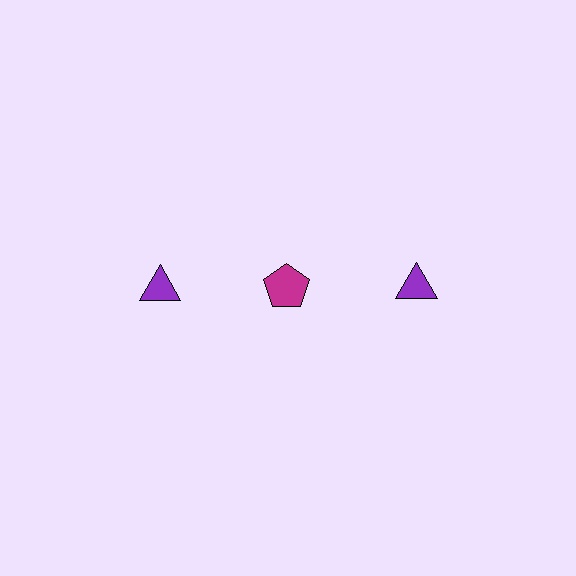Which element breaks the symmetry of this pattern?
The magenta pentagon in the top row, second from left column breaks the symmetry. All other shapes are purple triangles.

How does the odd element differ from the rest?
It differs in both color (magenta instead of purple) and shape (pentagon instead of triangle).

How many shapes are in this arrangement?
There are 3 shapes arranged in a grid pattern.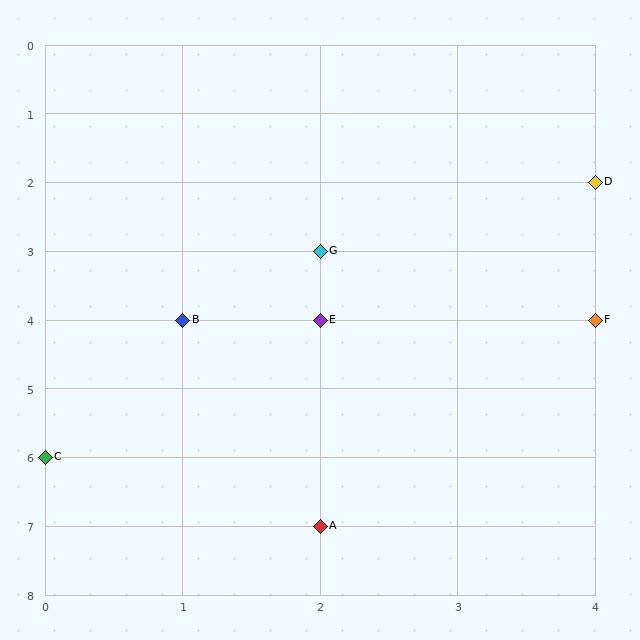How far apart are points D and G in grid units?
Points D and G are 2 columns and 1 row apart (about 2.2 grid units diagonally).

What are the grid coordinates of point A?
Point A is at grid coordinates (2, 7).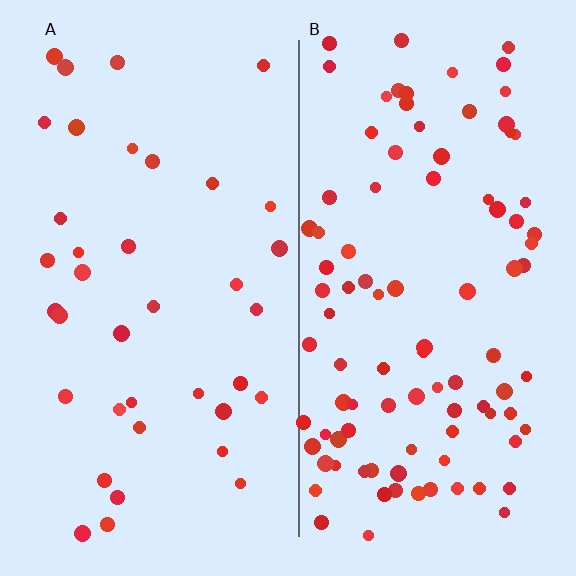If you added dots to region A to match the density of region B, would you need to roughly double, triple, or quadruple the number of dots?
Approximately triple.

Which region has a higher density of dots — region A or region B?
B (the right).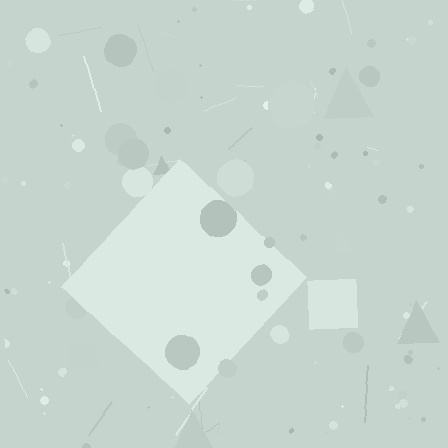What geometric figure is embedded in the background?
A diamond is embedded in the background.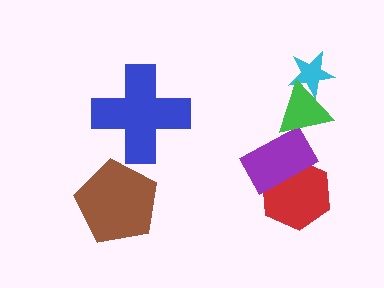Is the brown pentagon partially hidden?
No, no other shape covers it.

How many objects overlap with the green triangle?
2 objects overlap with the green triangle.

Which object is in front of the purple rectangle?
The green triangle is in front of the purple rectangle.